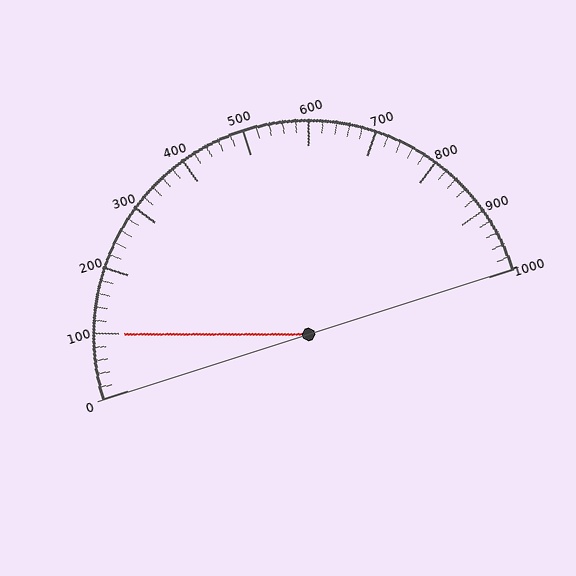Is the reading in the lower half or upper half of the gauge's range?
The reading is in the lower half of the range (0 to 1000).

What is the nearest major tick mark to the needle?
The nearest major tick mark is 100.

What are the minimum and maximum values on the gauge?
The gauge ranges from 0 to 1000.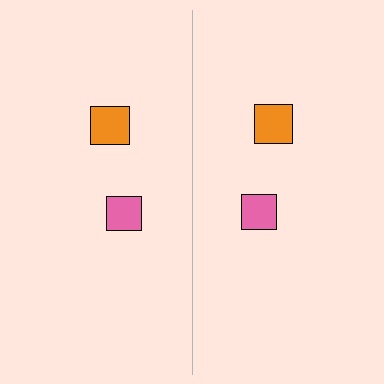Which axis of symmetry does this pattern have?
The pattern has a vertical axis of symmetry running through the center of the image.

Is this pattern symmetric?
Yes, this pattern has bilateral (reflection) symmetry.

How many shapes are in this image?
There are 4 shapes in this image.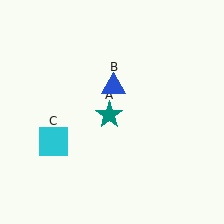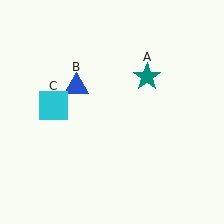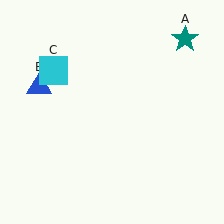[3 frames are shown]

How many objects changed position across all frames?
3 objects changed position: teal star (object A), blue triangle (object B), cyan square (object C).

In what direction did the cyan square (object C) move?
The cyan square (object C) moved up.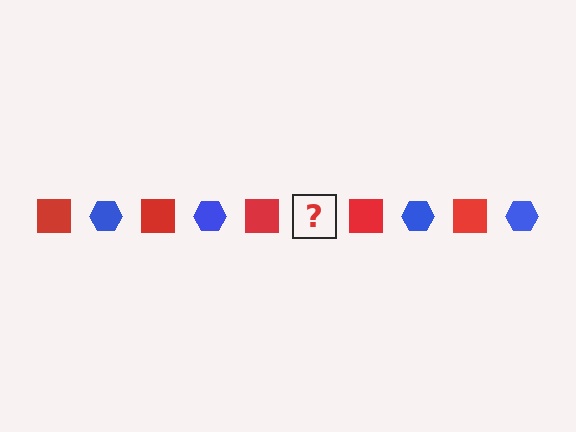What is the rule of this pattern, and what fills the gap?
The rule is that the pattern alternates between red square and blue hexagon. The gap should be filled with a blue hexagon.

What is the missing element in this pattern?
The missing element is a blue hexagon.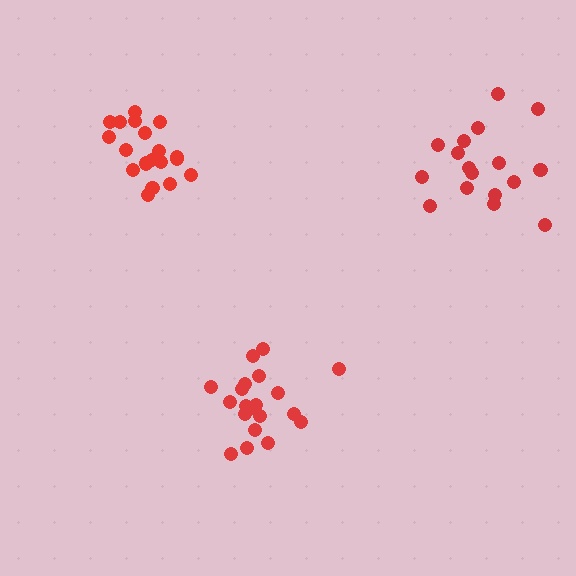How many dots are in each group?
Group 1: 20 dots, Group 2: 17 dots, Group 3: 20 dots (57 total).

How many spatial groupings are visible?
There are 3 spatial groupings.